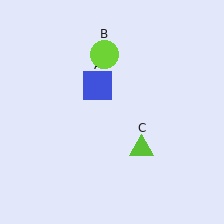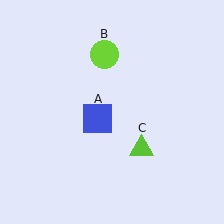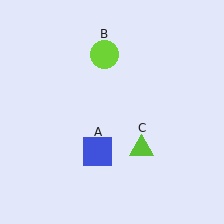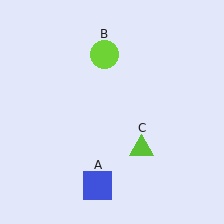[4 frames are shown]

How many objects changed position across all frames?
1 object changed position: blue square (object A).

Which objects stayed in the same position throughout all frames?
Lime circle (object B) and lime triangle (object C) remained stationary.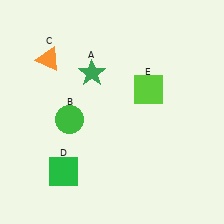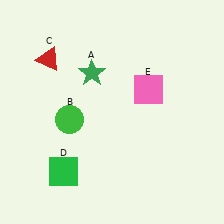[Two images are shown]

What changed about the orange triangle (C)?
In Image 1, C is orange. In Image 2, it changed to red.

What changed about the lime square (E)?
In Image 1, E is lime. In Image 2, it changed to pink.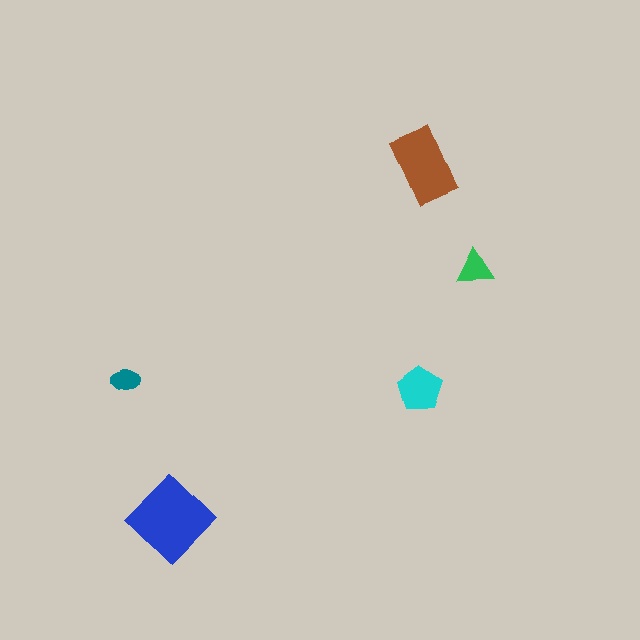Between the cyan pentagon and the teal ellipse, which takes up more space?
The cyan pentagon.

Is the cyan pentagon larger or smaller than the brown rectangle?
Smaller.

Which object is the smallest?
The teal ellipse.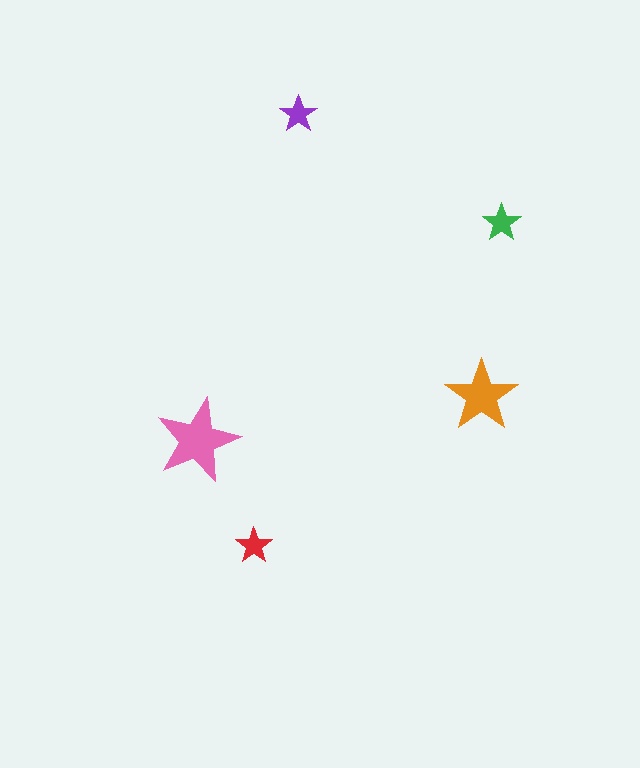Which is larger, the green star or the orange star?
The orange one.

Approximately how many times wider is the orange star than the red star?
About 2 times wider.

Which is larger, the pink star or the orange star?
The pink one.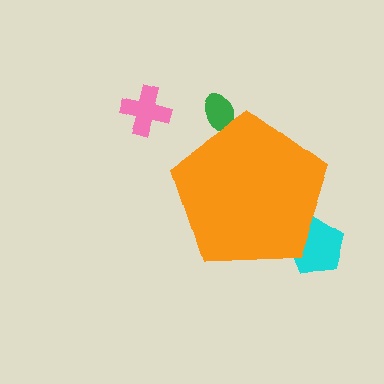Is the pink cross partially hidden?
No, the pink cross is fully visible.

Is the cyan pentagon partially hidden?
Yes, the cyan pentagon is partially hidden behind the orange pentagon.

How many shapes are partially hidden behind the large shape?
2 shapes are partially hidden.